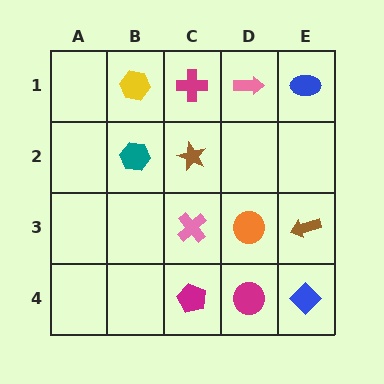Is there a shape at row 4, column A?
No, that cell is empty.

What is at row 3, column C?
A pink cross.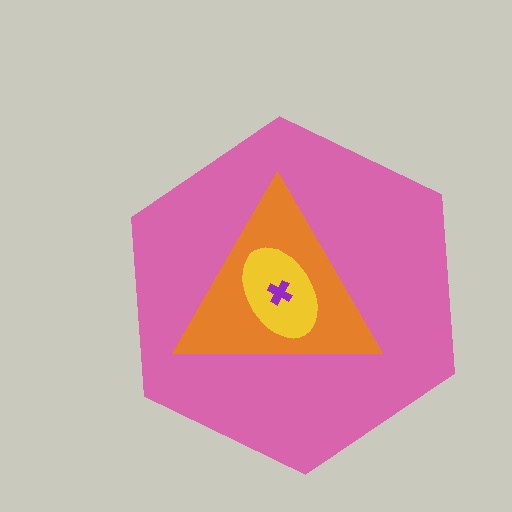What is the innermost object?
The purple cross.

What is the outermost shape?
The pink hexagon.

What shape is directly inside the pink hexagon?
The orange triangle.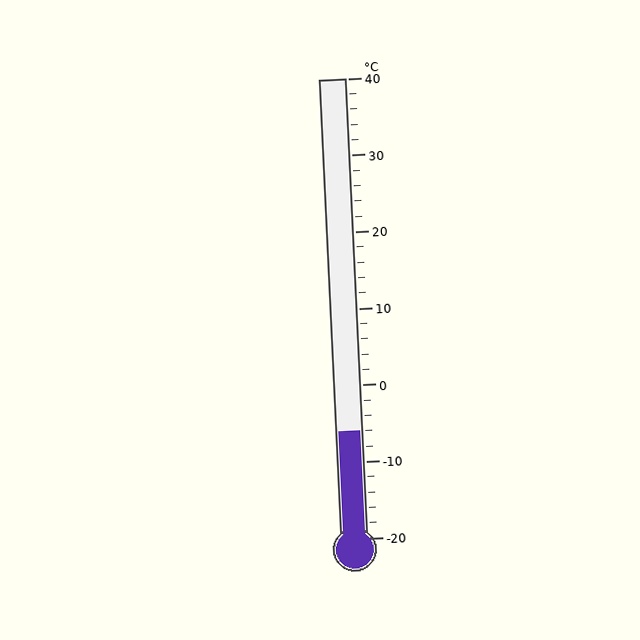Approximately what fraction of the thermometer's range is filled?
The thermometer is filled to approximately 25% of its range.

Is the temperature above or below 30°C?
The temperature is below 30°C.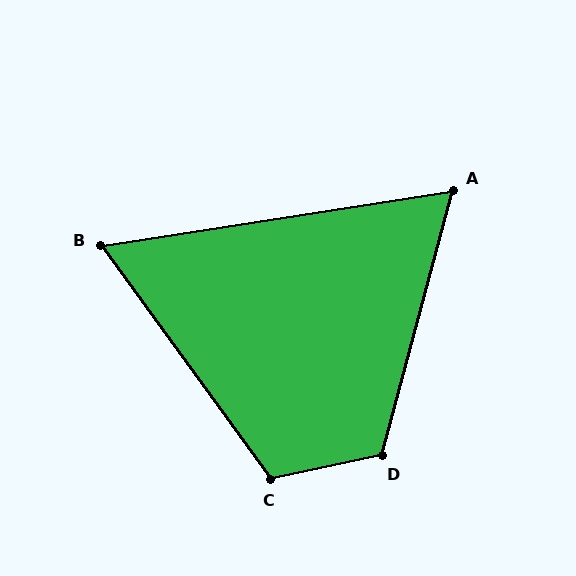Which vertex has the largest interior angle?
D, at approximately 117 degrees.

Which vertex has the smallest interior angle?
B, at approximately 63 degrees.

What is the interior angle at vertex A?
Approximately 66 degrees (acute).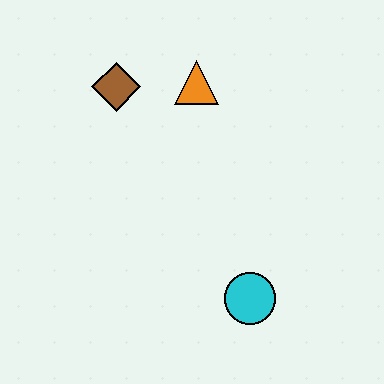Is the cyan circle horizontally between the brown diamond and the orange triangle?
No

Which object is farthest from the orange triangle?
The cyan circle is farthest from the orange triangle.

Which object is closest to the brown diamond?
The orange triangle is closest to the brown diamond.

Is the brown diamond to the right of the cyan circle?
No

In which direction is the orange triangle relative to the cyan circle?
The orange triangle is above the cyan circle.